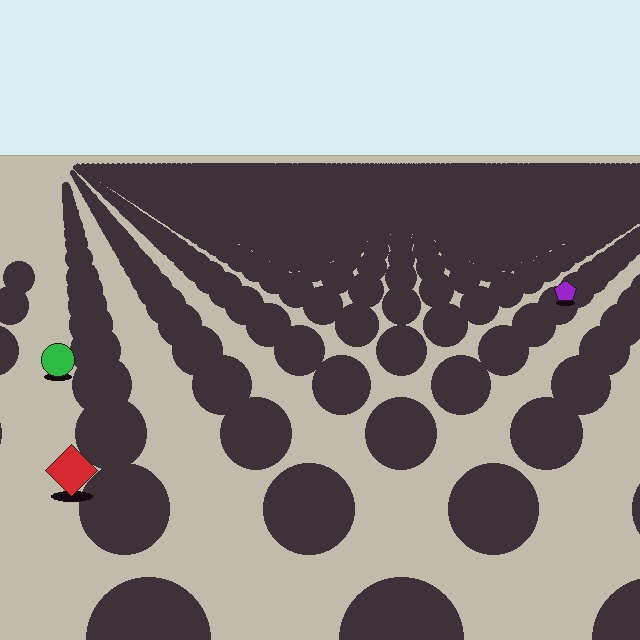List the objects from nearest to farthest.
From nearest to farthest: the red diamond, the green circle, the purple pentagon.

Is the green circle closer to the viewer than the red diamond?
No. The red diamond is closer — you can tell from the texture gradient: the ground texture is coarser near it.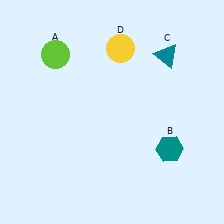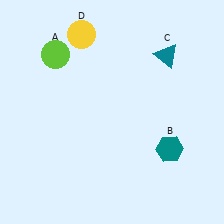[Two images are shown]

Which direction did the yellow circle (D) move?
The yellow circle (D) moved left.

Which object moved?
The yellow circle (D) moved left.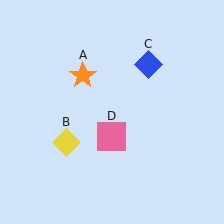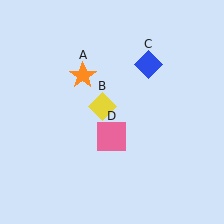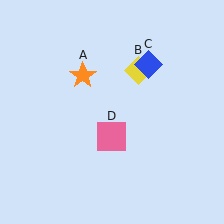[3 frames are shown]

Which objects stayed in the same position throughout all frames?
Orange star (object A) and blue diamond (object C) and pink square (object D) remained stationary.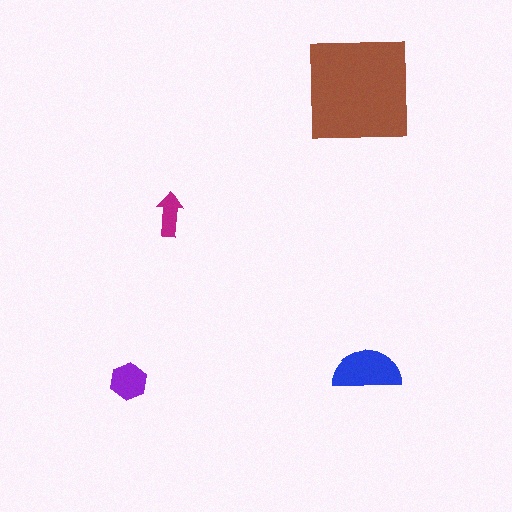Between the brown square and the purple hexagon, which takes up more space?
The brown square.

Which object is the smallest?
The magenta arrow.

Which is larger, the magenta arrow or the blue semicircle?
The blue semicircle.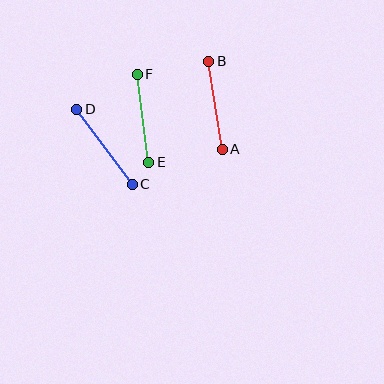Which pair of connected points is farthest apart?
Points C and D are farthest apart.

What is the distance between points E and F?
The distance is approximately 89 pixels.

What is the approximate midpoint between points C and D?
The midpoint is at approximately (105, 147) pixels.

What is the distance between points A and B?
The distance is approximately 89 pixels.